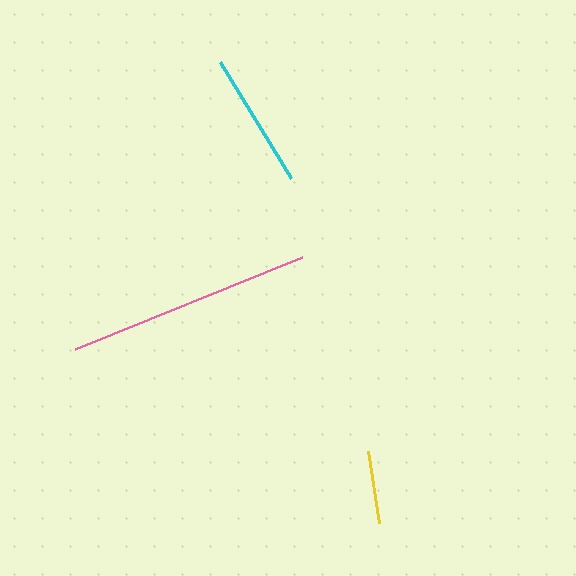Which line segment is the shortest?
The yellow line is the shortest at approximately 73 pixels.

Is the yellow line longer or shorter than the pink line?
The pink line is longer than the yellow line.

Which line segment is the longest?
The pink line is the longest at approximately 245 pixels.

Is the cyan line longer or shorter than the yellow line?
The cyan line is longer than the yellow line.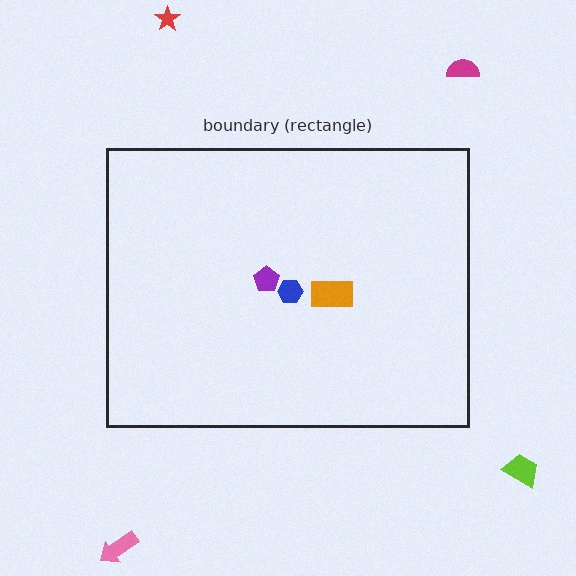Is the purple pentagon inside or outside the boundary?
Inside.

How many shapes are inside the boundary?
3 inside, 4 outside.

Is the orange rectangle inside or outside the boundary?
Inside.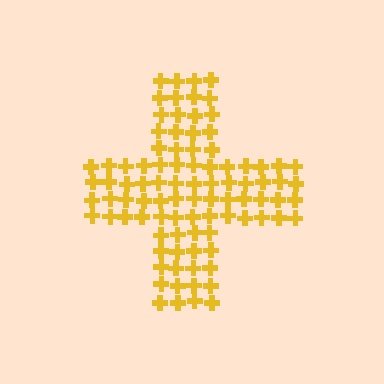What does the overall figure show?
The overall figure shows a cross.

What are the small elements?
The small elements are crosses.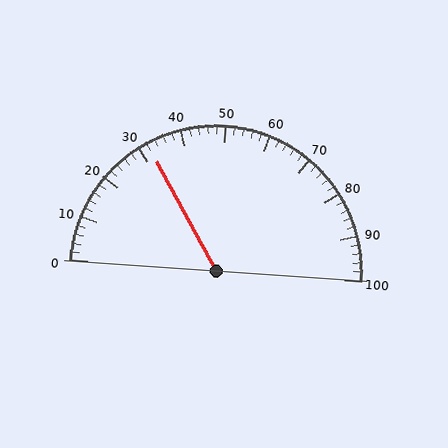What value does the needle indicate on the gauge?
The needle indicates approximately 32.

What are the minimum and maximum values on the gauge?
The gauge ranges from 0 to 100.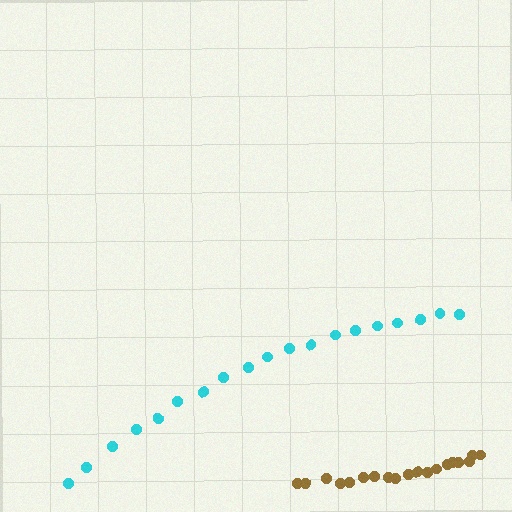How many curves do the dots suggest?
There are 2 distinct paths.